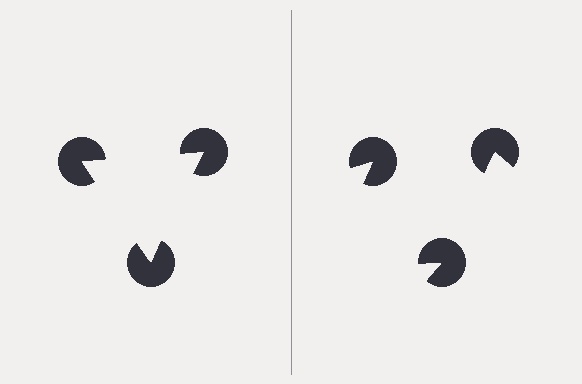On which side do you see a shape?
An illusory triangle appears on the left side. On the right side the wedge cuts are rotated, so no coherent shape forms.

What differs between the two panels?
The pac-man discs are positioned identically on both sides; only the wedge orientations differ. On the left they align to a triangle; on the right they are misaligned.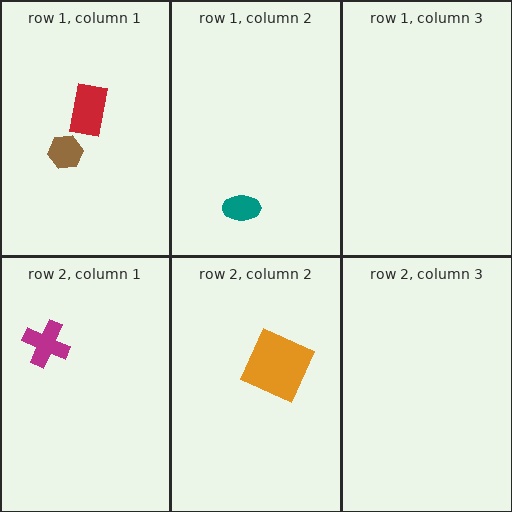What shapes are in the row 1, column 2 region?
The teal ellipse.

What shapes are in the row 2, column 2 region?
The orange square.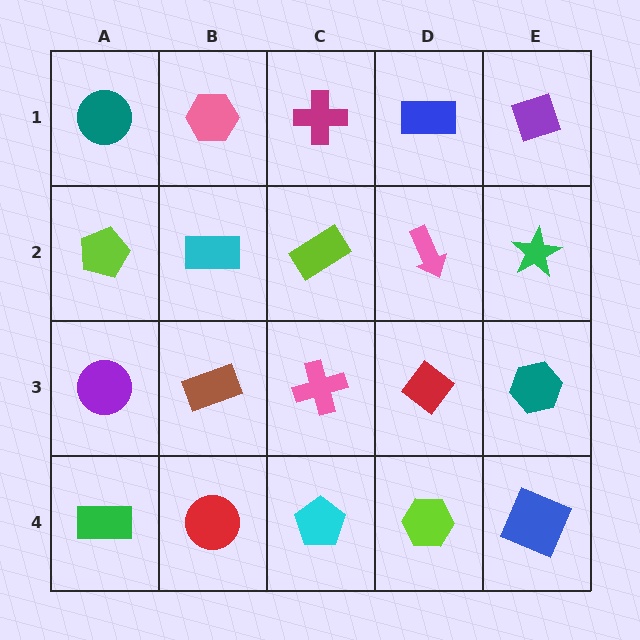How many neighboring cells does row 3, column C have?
4.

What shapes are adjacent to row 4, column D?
A red diamond (row 3, column D), a cyan pentagon (row 4, column C), a blue square (row 4, column E).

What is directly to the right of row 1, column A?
A pink hexagon.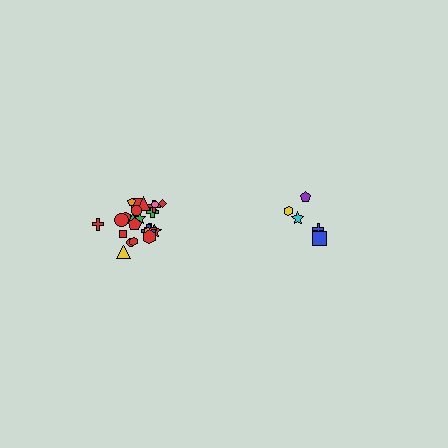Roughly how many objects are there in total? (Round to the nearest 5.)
Roughly 30 objects in total.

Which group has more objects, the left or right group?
The left group.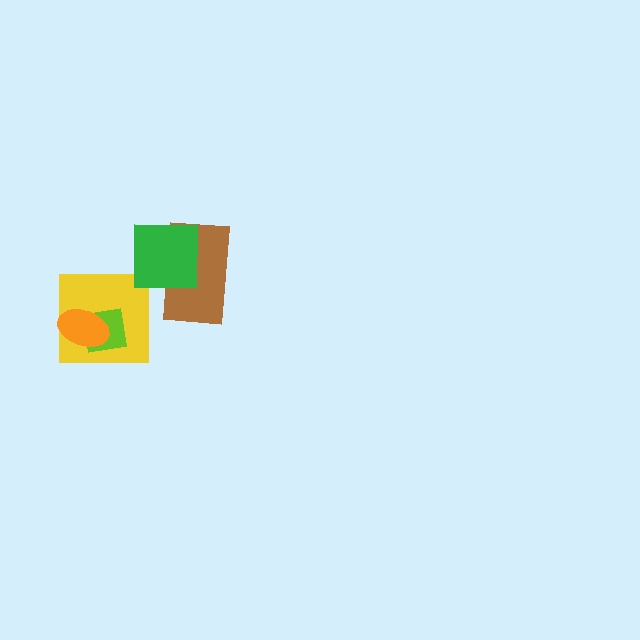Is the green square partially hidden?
No, no other shape covers it.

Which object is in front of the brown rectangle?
The green square is in front of the brown rectangle.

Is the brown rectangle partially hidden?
Yes, it is partially covered by another shape.